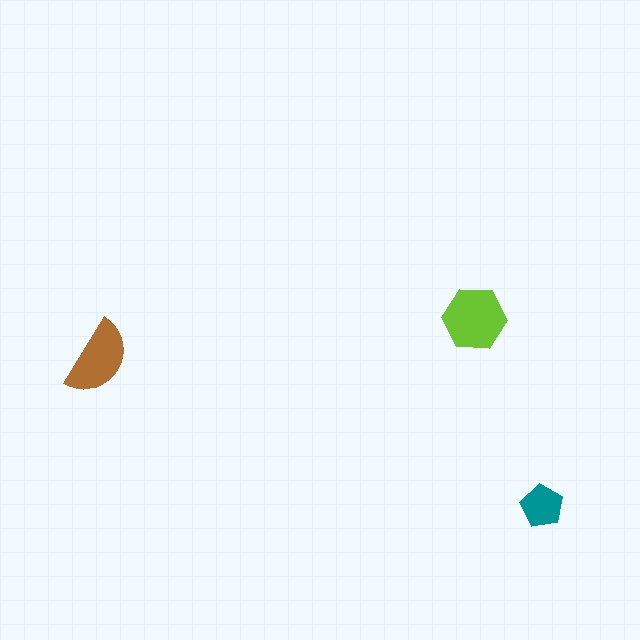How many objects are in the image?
There are 3 objects in the image.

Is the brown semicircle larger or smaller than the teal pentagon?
Larger.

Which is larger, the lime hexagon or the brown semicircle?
The lime hexagon.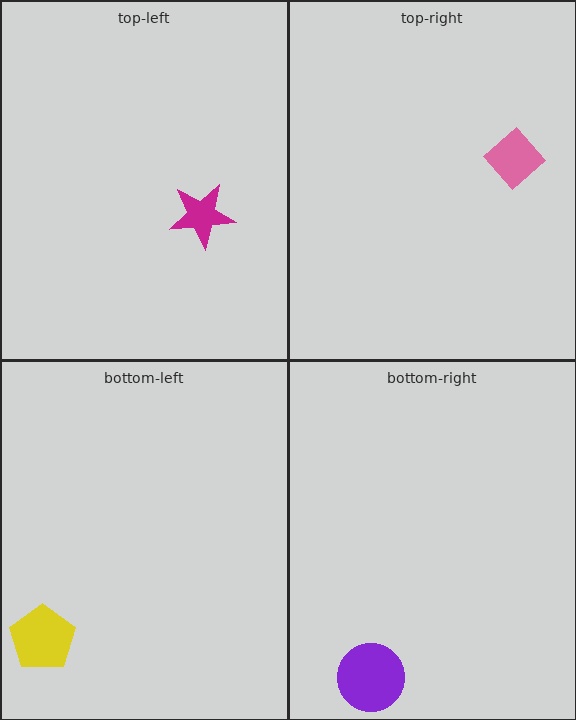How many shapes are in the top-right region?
1.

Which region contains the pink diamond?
The top-right region.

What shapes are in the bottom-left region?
The yellow pentagon.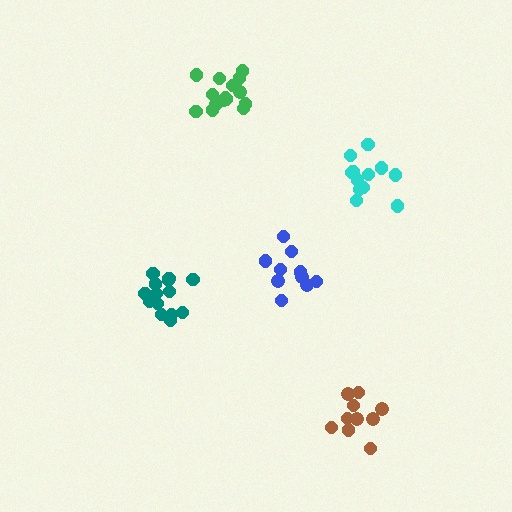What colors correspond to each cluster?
The clusters are colored: cyan, blue, teal, green, brown.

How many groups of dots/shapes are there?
There are 5 groups.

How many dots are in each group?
Group 1: 12 dots, Group 2: 10 dots, Group 3: 14 dots, Group 4: 15 dots, Group 5: 10 dots (61 total).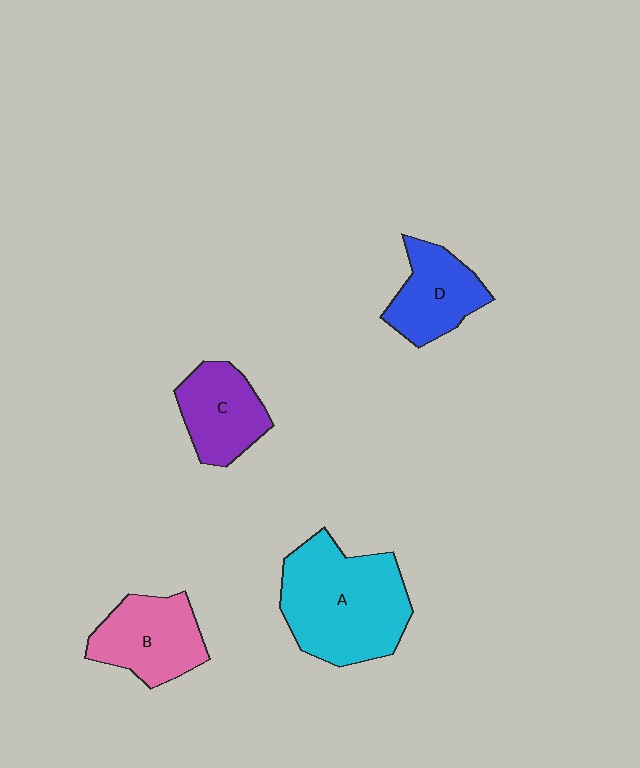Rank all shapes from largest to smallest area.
From largest to smallest: A (cyan), B (pink), C (purple), D (blue).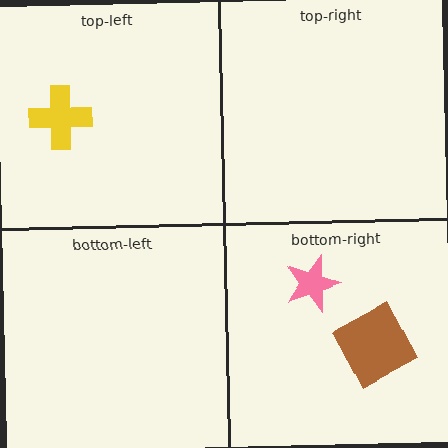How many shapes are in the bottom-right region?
2.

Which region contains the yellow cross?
The top-left region.